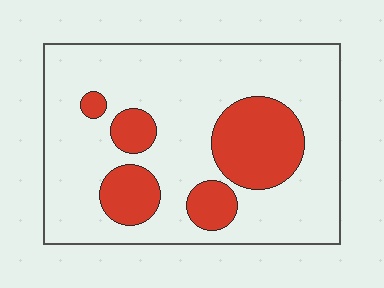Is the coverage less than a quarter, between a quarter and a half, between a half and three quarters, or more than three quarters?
Less than a quarter.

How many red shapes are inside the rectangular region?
5.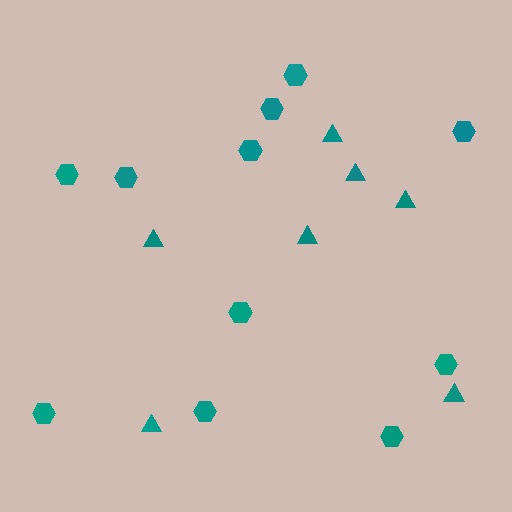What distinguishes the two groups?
There are 2 groups: one group of triangles (7) and one group of hexagons (11).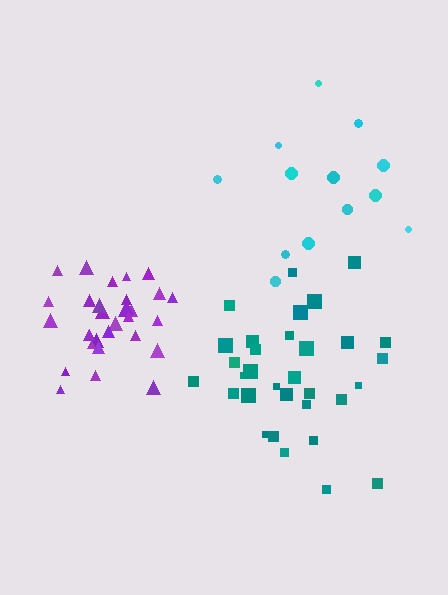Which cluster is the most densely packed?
Purple.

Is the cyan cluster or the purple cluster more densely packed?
Purple.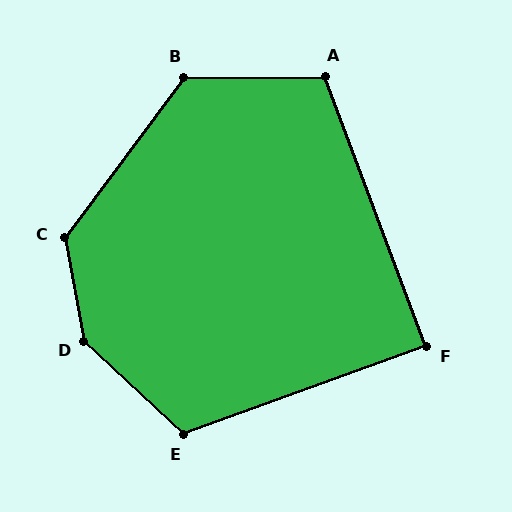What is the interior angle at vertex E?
Approximately 117 degrees (obtuse).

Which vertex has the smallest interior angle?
F, at approximately 90 degrees.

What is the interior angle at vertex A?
Approximately 110 degrees (obtuse).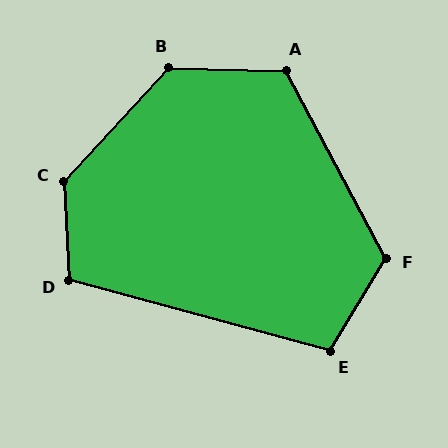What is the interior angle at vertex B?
Approximately 131 degrees (obtuse).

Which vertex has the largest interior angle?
C, at approximately 135 degrees.